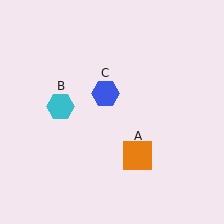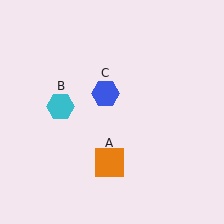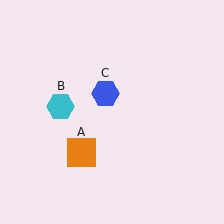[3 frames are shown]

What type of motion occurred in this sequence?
The orange square (object A) rotated clockwise around the center of the scene.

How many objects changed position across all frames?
1 object changed position: orange square (object A).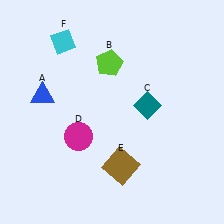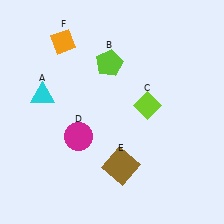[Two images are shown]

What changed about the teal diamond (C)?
In Image 1, C is teal. In Image 2, it changed to lime.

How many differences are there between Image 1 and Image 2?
There are 3 differences between the two images.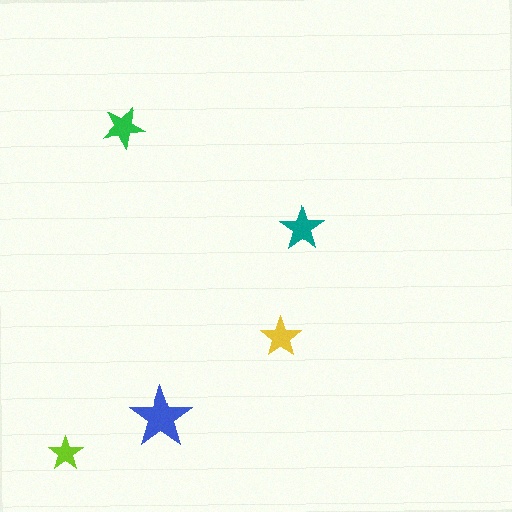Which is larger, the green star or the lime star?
The green one.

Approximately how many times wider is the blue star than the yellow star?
About 1.5 times wider.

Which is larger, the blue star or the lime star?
The blue one.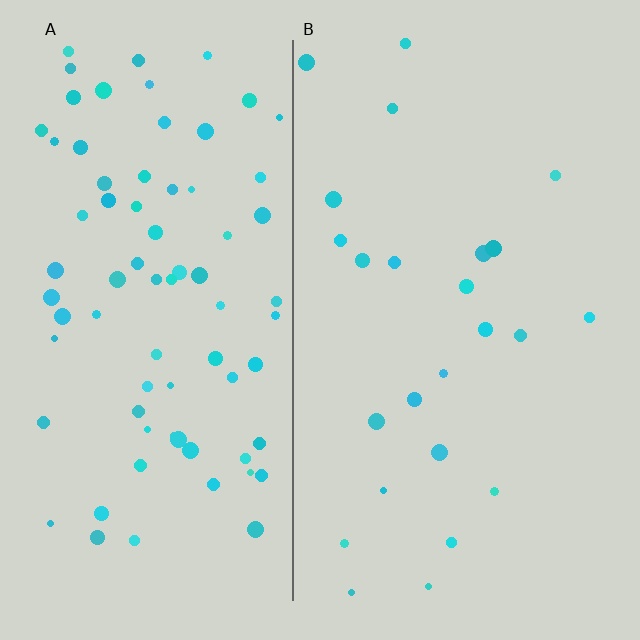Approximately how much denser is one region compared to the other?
Approximately 3.1× — region A over region B.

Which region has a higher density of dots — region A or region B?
A (the left).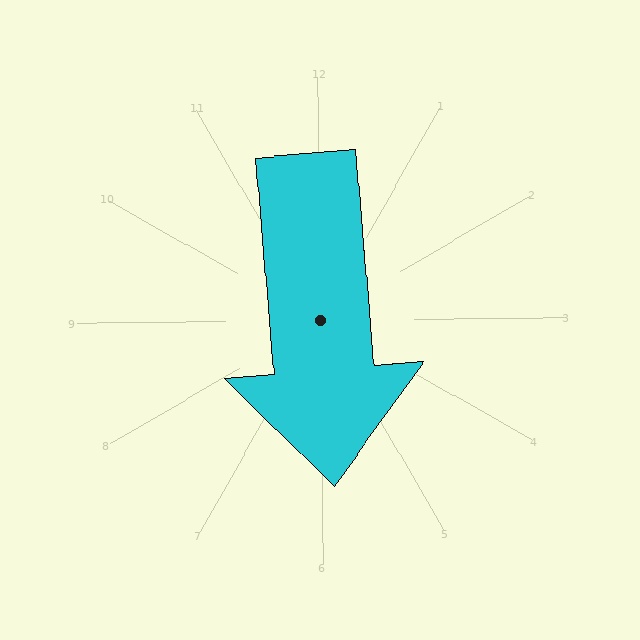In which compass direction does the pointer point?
South.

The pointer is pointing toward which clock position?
Roughly 6 o'clock.